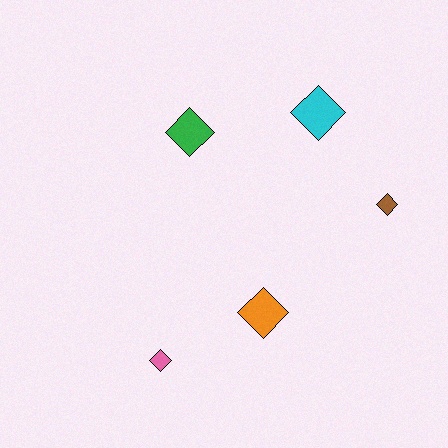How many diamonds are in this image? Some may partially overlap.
There are 5 diamonds.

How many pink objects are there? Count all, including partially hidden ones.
There is 1 pink object.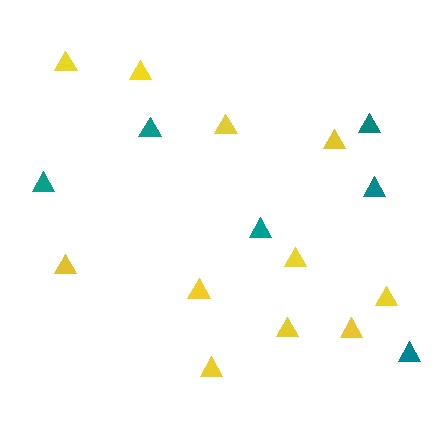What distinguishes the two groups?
There are 2 groups: one group of yellow triangles (11) and one group of teal triangles (6).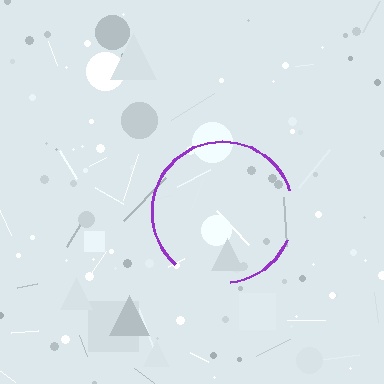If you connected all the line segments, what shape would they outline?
They would outline a circle.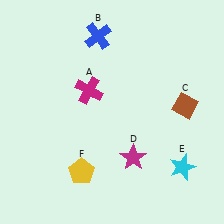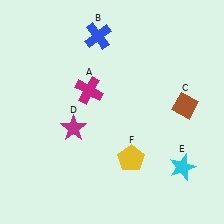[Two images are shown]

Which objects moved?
The objects that moved are: the magenta star (D), the yellow pentagon (F).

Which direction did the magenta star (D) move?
The magenta star (D) moved left.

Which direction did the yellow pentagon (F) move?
The yellow pentagon (F) moved right.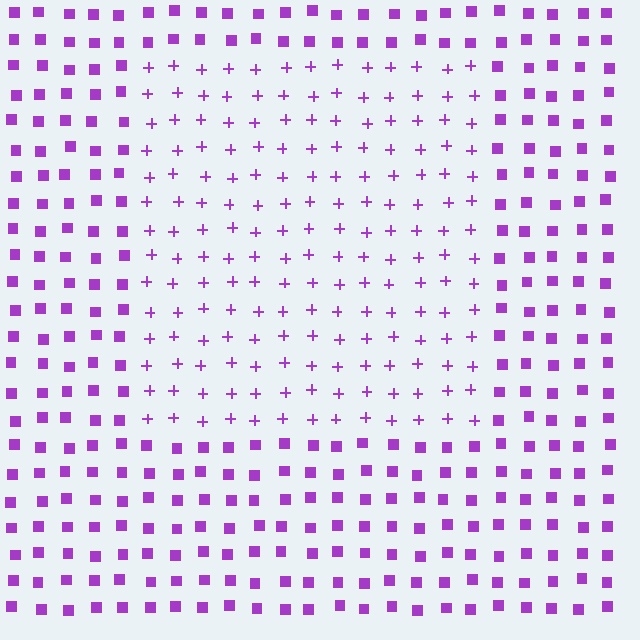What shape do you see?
I see a rectangle.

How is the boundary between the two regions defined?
The boundary is defined by a change in element shape: plus signs inside vs. squares outside. All elements share the same color and spacing.